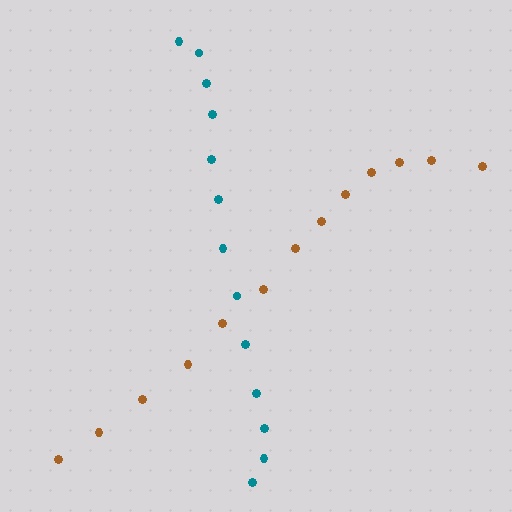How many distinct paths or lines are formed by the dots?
There are 2 distinct paths.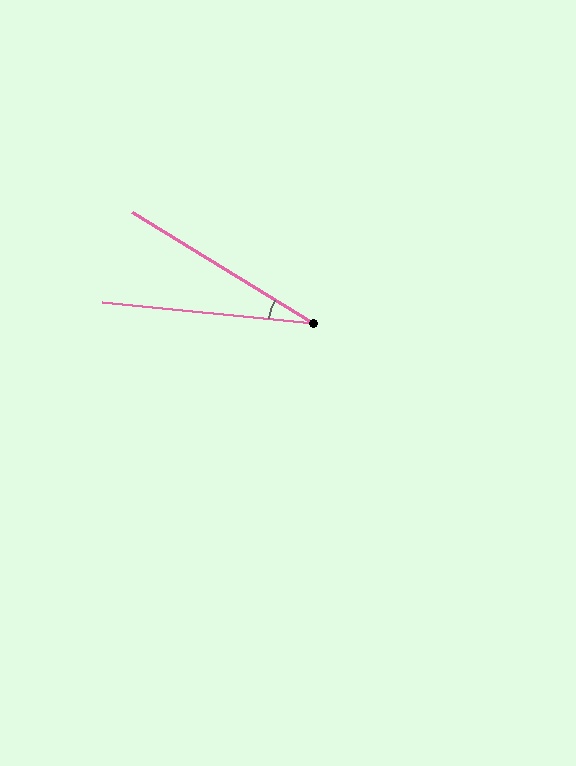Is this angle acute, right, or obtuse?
It is acute.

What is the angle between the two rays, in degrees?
Approximately 26 degrees.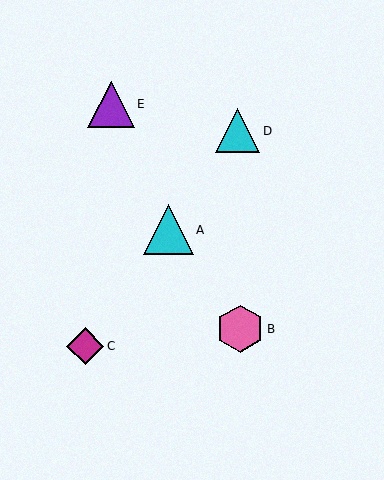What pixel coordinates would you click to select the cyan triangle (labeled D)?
Click at (238, 131) to select the cyan triangle D.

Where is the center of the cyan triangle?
The center of the cyan triangle is at (168, 230).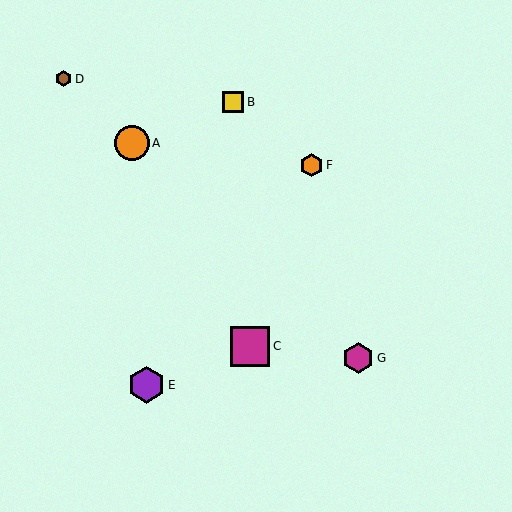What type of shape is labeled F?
Shape F is an orange hexagon.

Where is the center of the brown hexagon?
The center of the brown hexagon is at (64, 79).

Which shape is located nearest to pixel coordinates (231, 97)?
The yellow square (labeled B) at (233, 102) is nearest to that location.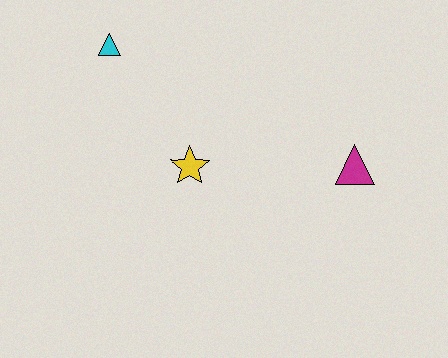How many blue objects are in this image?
There are no blue objects.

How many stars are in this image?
There is 1 star.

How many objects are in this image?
There are 3 objects.